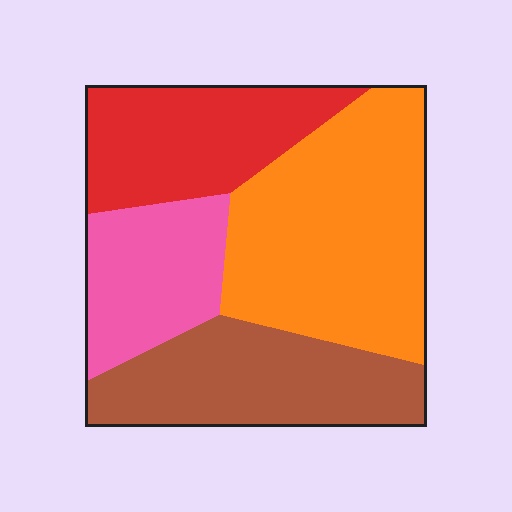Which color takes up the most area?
Orange, at roughly 35%.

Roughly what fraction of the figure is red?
Red covers 21% of the figure.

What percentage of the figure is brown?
Brown takes up about one quarter (1/4) of the figure.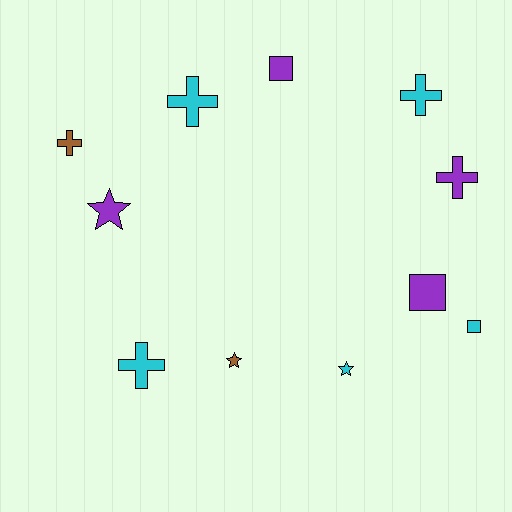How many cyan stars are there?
There is 1 cyan star.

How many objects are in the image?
There are 11 objects.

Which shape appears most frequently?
Cross, with 5 objects.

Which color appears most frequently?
Cyan, with 5 objects.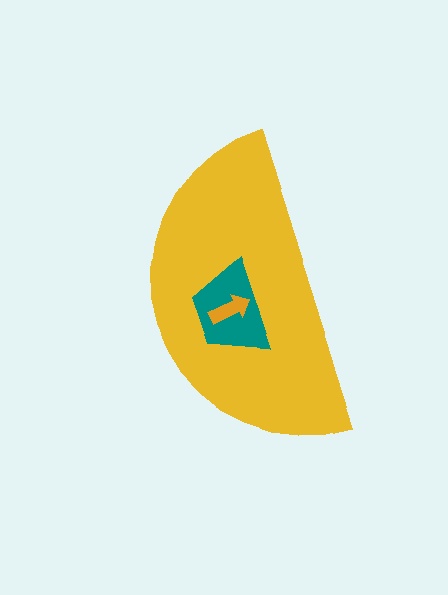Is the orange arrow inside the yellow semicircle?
Yes.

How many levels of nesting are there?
3.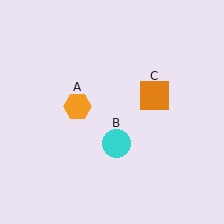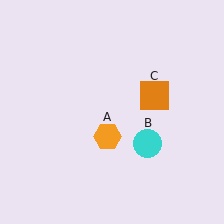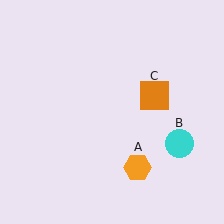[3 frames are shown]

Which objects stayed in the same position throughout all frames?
Orange square (object C) remained stationary.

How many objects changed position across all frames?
2 objects changed position: orange hexagon (object A), cyan circle (object B).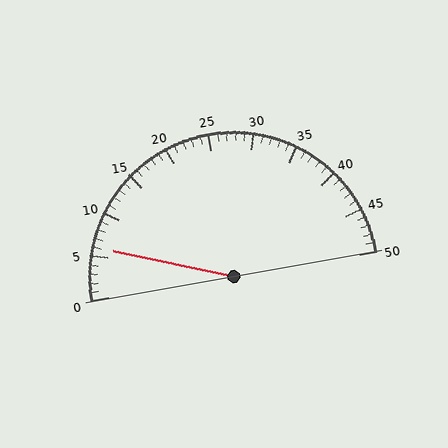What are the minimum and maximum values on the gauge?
The gauge ranges from 0 to 50.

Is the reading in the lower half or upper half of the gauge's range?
The reading is in the lower half of the range (0 to 50).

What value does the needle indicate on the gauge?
The needle indicates approximately 6.